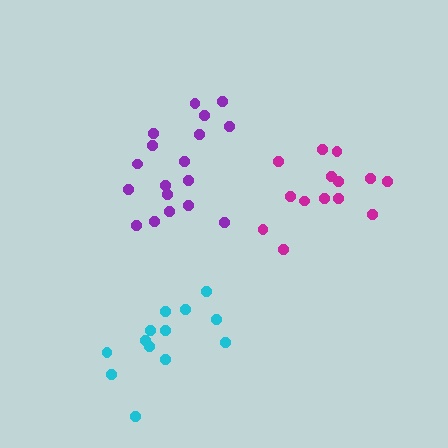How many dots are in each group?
Group 1: 13 dots, Group 2: 18 dots, Group 3: 14 dots (45 total).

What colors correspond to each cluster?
The clusters are colored: cyan, purple, magenta.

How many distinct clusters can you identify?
There are 3 distinct clusters.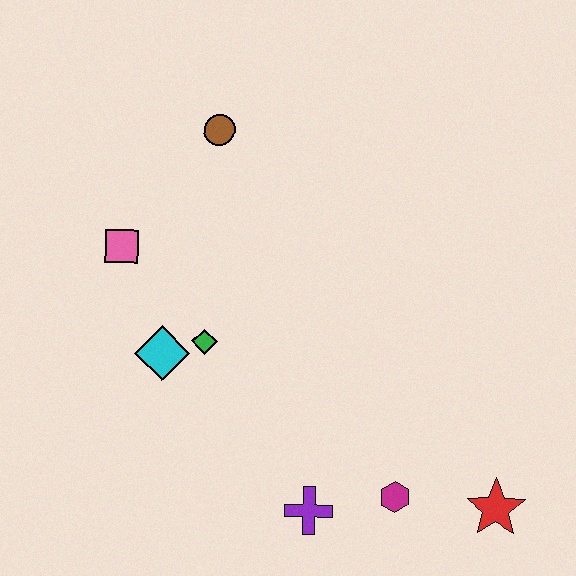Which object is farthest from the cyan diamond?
The red star is farthest from the cyan diamond.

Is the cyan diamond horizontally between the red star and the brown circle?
No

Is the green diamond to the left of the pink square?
No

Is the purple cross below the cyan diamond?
Yes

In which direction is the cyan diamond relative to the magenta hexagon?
The cyan diamond is to the left of the magenta hexagon.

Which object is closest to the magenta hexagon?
The purple cross is closest to the magenta hexagon.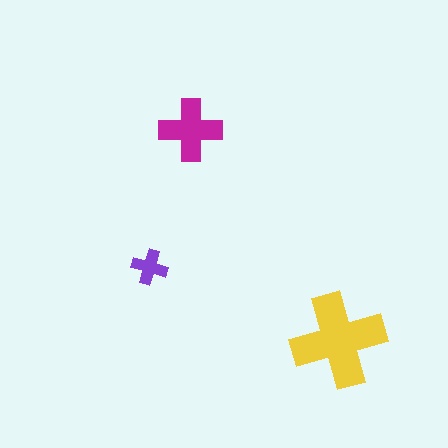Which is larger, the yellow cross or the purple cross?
The yellow one.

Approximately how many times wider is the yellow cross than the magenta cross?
About 1.5 times wider.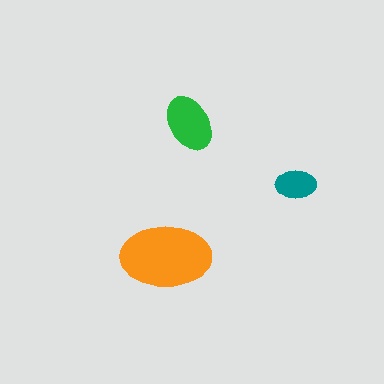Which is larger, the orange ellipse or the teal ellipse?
The orange one.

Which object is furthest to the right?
The teal ellipse is rightmost.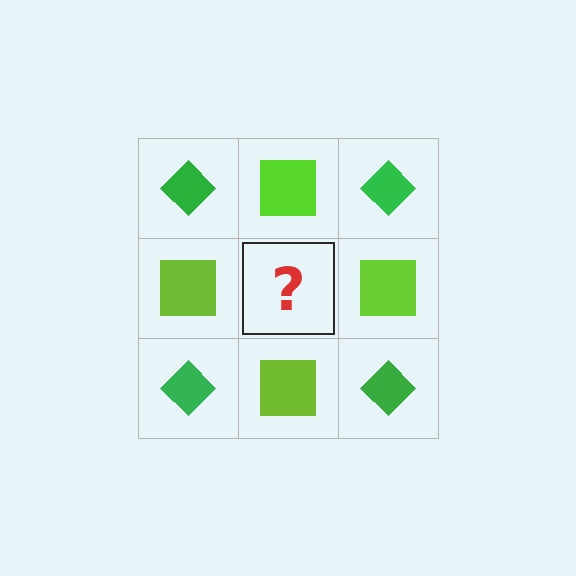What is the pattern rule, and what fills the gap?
The rule is that it alternates green diamond and lime square in a checkerboard pattern. The gap should be filled with a green diamond.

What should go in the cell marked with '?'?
The missing cell should contain a green diamond.